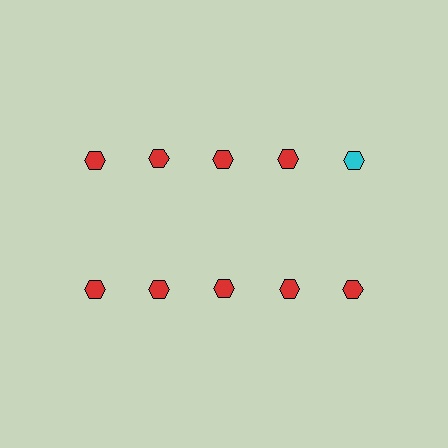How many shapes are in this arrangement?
There are 10 shapes arranged in a grid pattern.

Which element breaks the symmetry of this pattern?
The cyan hexagon in the top row, rightmost column breaks the symmetry. All other shapes are red hexagons.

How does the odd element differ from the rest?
It has a different color: cyan instead of red.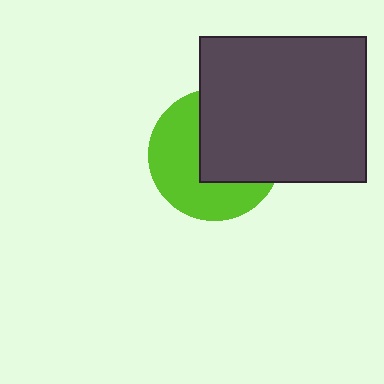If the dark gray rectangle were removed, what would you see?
You would see the complete lime circle.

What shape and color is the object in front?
The object in front is a dark gray rectangle.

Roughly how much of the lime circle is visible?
About half of it is visible (roughly 51%).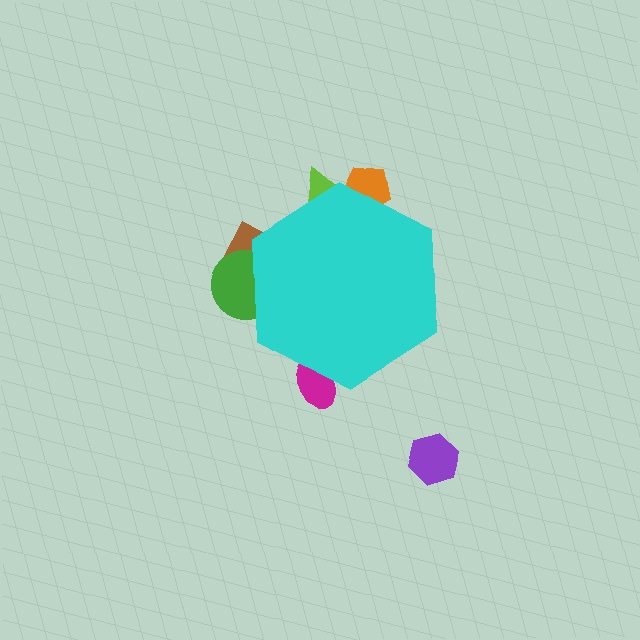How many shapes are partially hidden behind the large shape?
5 shapes are partially hidden.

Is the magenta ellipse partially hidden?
Yes, the magenta ellipse is partially hidden behind the cyan hexagon.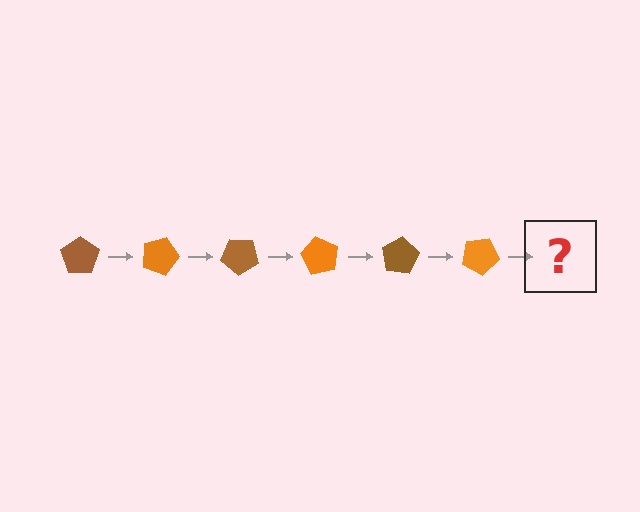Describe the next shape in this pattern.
It should be a brown pentagon, rotated 120 degrees from the start.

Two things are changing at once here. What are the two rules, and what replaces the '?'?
The two rules are that it rotates 20 degrees each step and the color cycles through brown and orange. The '?' should be a brown pentagon, rotated 120 degrees from the start.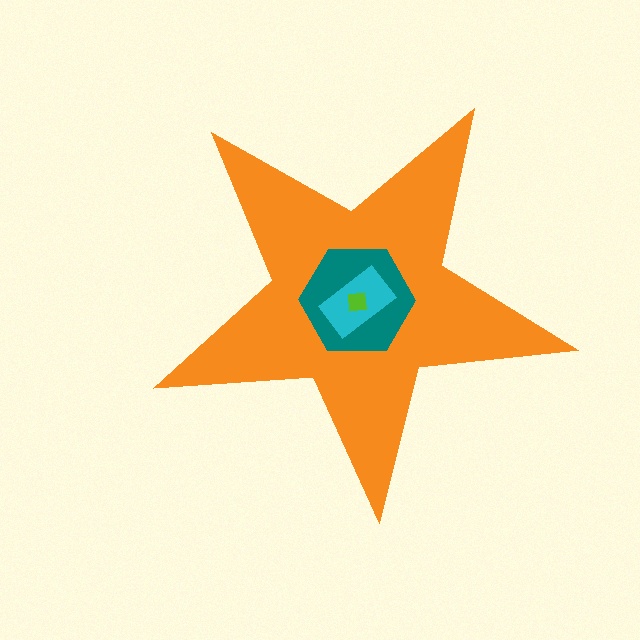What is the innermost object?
The lime square.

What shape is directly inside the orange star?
The teal hexagon.